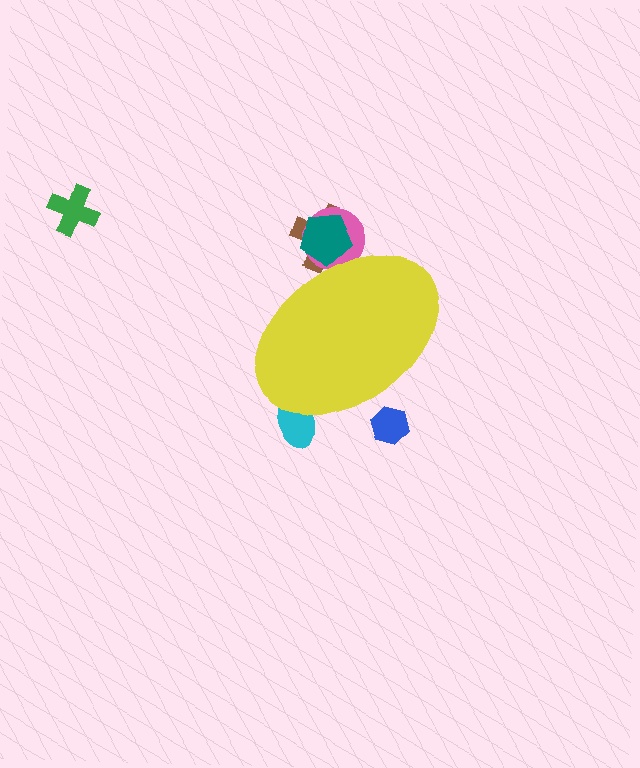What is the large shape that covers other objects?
A yellow ellipse.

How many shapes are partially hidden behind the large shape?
5 shapes are partially hidden.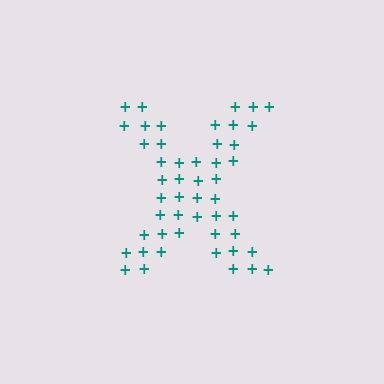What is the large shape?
The large shape is the letter X.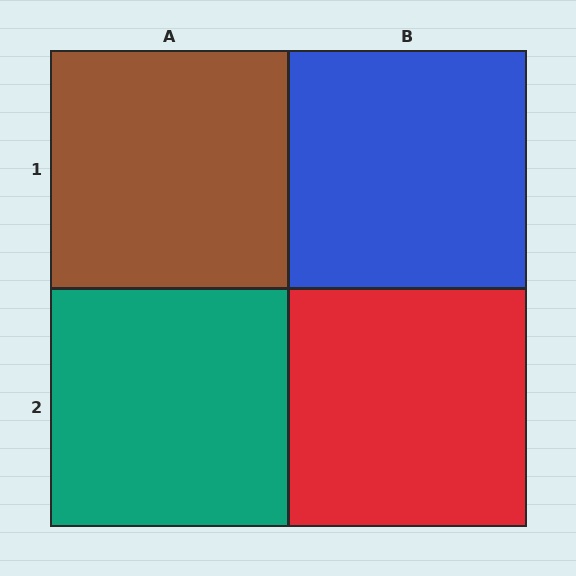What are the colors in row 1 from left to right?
Brown, blue.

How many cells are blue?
1 cell is blue.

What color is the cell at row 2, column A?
Teal.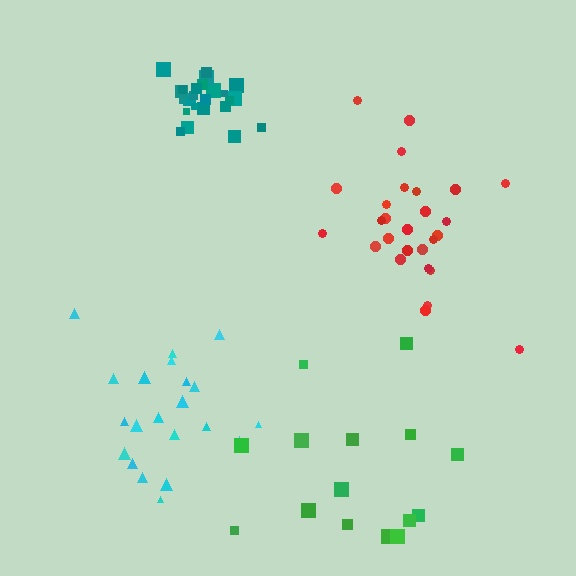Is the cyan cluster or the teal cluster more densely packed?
Teal.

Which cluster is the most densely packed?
Teal.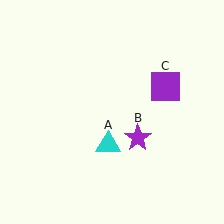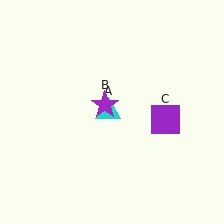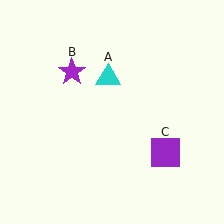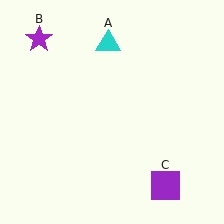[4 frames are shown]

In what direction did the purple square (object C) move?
The purple square (object C) moved down.